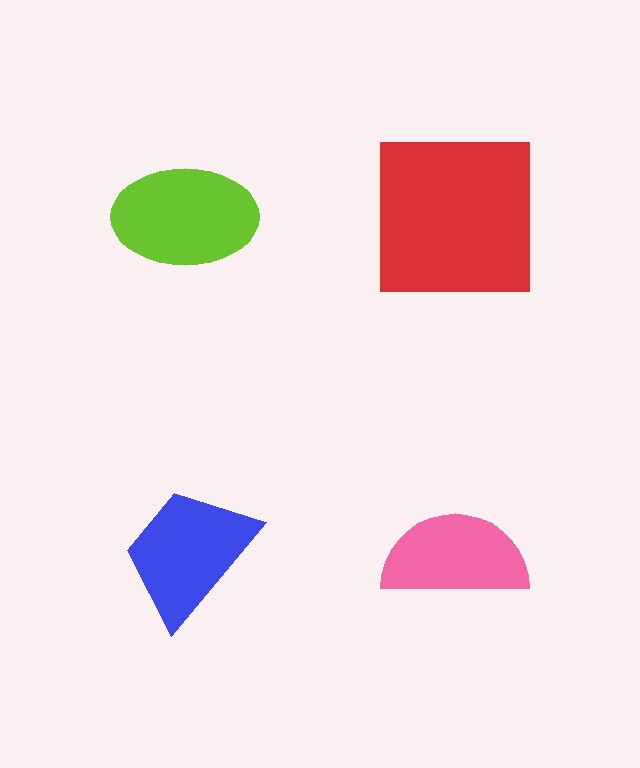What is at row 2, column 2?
A pink semicircle.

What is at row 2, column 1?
A blue trapezoid.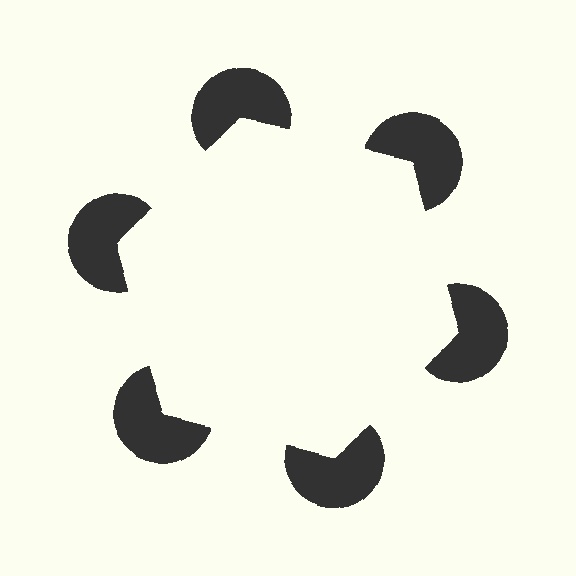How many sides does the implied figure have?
6 sides.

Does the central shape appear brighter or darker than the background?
It typically appears slightly brighter than the background, even though no actual brightness change is drawn.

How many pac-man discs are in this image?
There are 6 — one at each vertex of the illusory hexagon.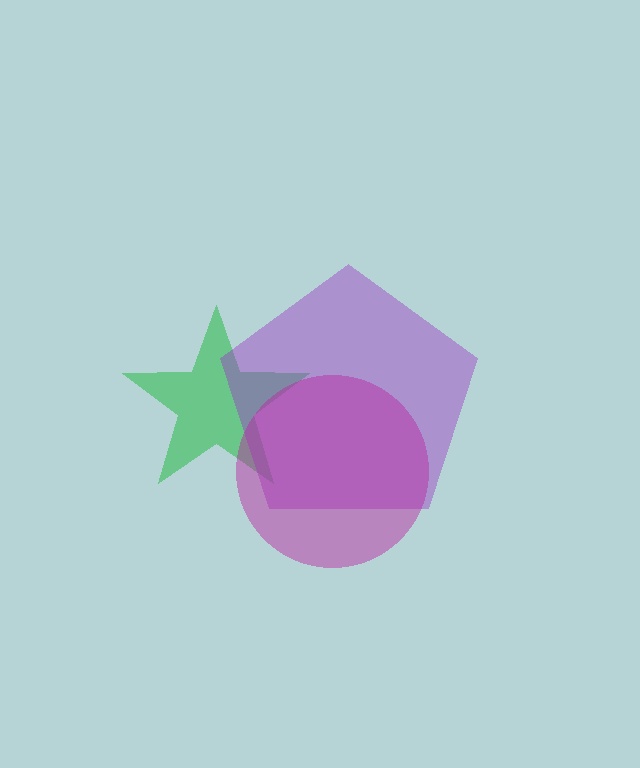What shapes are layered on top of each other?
The layered shapes are: a green star, a purple pentagon, a magenta circle.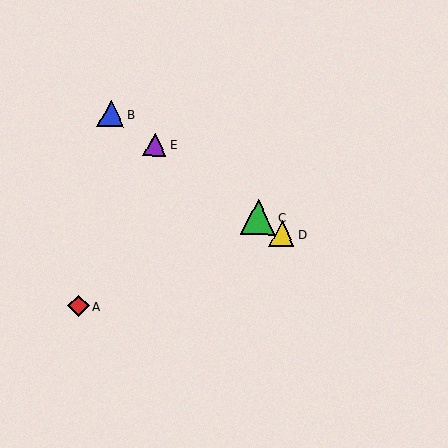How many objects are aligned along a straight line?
4 objects (B, C, D, E) are aligned along a straight line.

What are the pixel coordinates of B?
Object B is at (111, 114).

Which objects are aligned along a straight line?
Objects B, C, D, E are aligned along a straight line.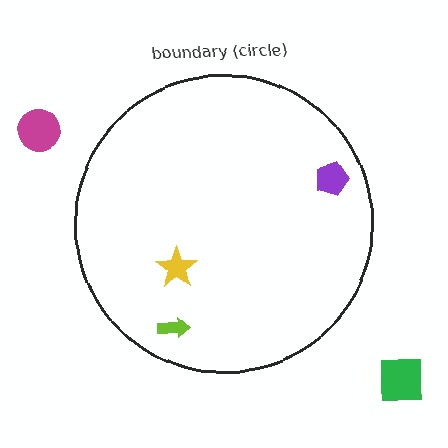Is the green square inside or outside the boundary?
Outside.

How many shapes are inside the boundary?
3 inside, 2 outside.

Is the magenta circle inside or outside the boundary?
Outside.